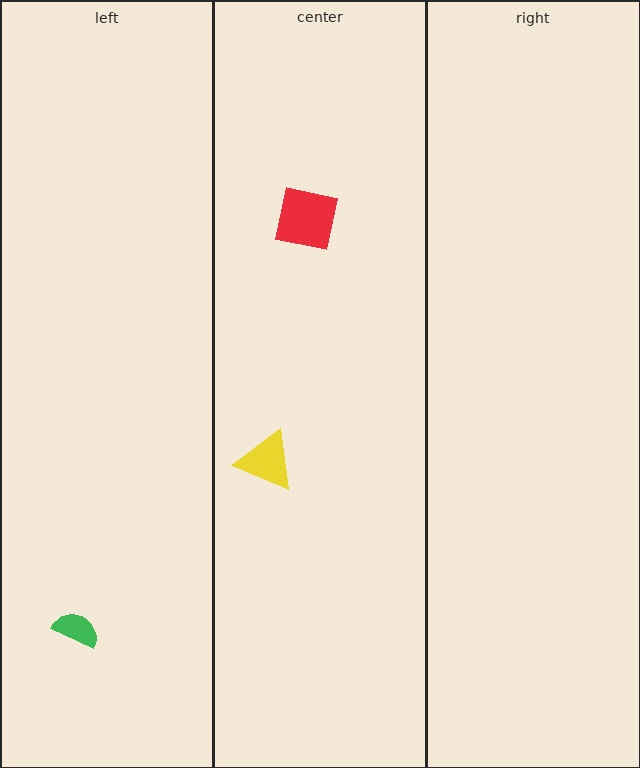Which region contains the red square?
The center region.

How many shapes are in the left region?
1.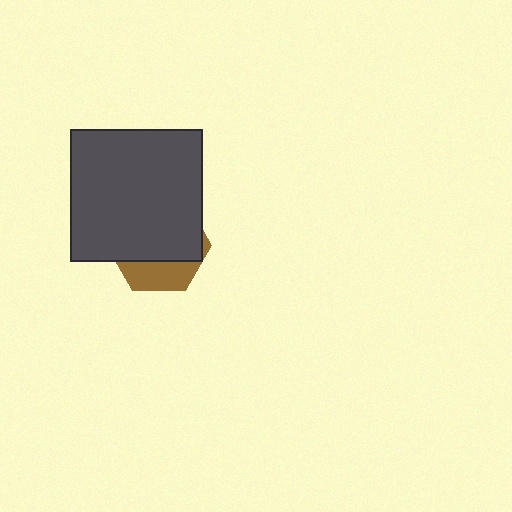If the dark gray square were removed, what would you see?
You would see the complete brown hexagon.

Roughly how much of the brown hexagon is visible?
A small part of it is visible (roughly 30%).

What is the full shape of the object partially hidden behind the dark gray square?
The partially hidden object is a brown hexagon.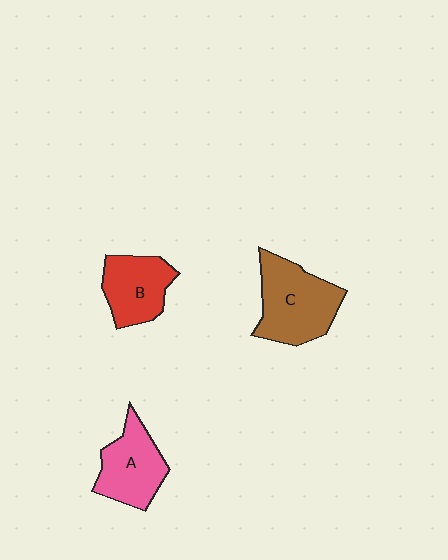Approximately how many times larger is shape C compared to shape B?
Approximately 1.4 times.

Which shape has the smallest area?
Shape B (red).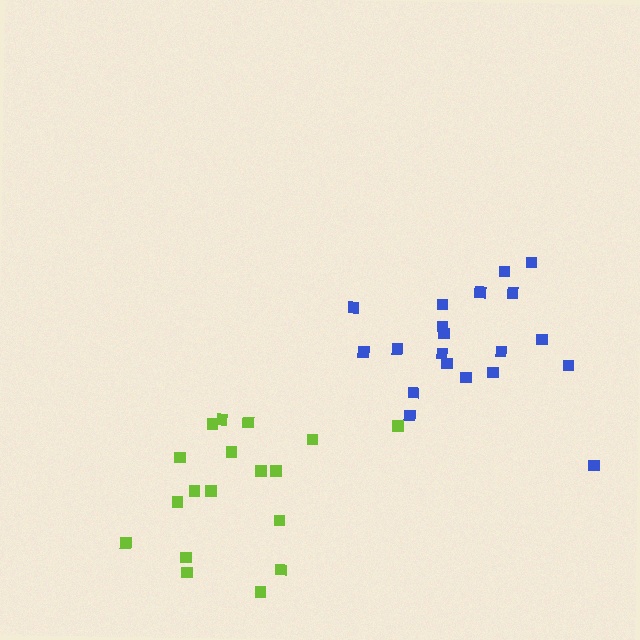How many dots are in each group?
Group 1: 20 dots, Group 2: 18 dots (38 total).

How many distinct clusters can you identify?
There are 2 distinct clusters.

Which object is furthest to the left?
The lime cluster is leftmost.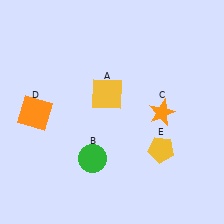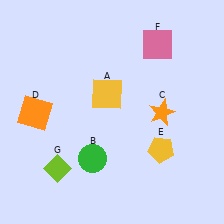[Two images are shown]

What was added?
A pink square (F), a lime diamond (G) were added in Image 2.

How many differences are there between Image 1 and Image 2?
There are 2 differences between the two images.